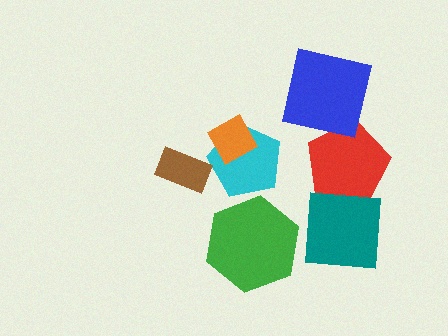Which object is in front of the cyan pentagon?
The orange diamond is in front of the cyan pentagon.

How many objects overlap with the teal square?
1 object overlaps with the teal square.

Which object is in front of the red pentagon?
The teal square is in front of the red pentagon.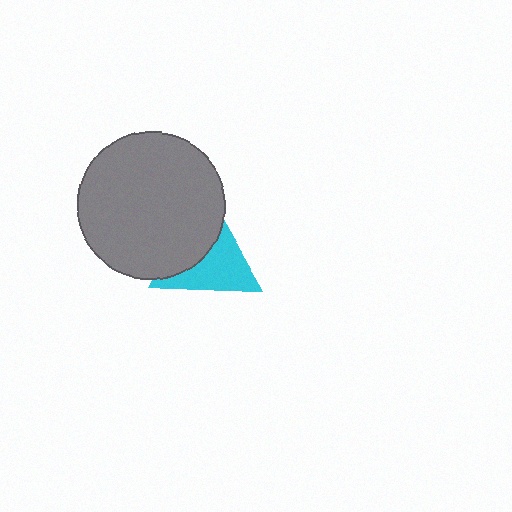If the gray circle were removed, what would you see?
You would see the complete cyan triangle.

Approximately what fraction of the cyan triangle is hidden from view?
Roughly 45% of the cyan triangle is hidden behind the gray circle.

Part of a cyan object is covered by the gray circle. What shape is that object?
It is a triangle.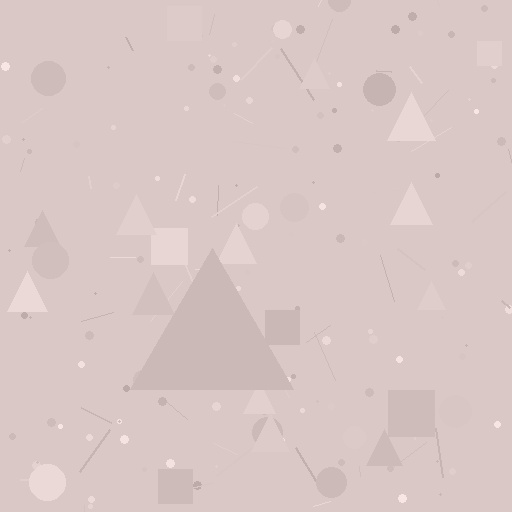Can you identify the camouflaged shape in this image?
The camouflaged shape is a triangle.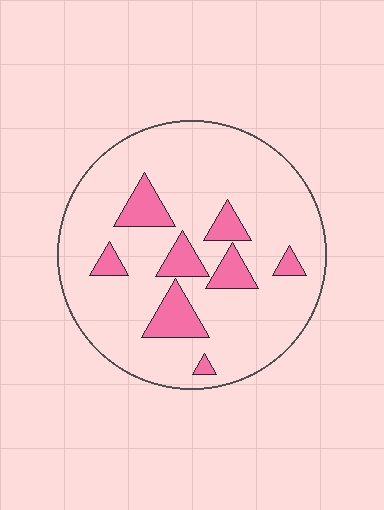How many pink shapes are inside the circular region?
8.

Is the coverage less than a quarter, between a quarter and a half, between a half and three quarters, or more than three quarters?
Less than a quarter.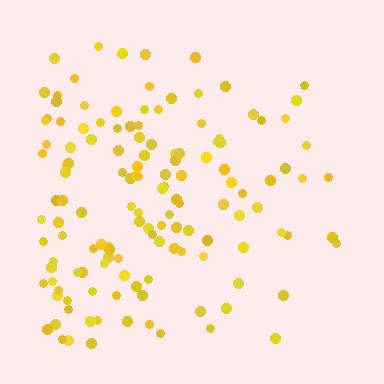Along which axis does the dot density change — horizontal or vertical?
Horizontal.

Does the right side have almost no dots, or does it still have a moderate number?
Still a moderate number, just noticeably fewer than the left.